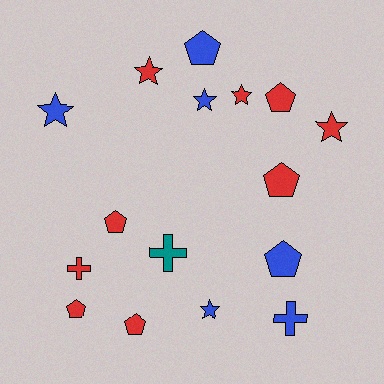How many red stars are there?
There are 3 red stars.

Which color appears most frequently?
Red, with 9 objects.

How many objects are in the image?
There are 16 objects.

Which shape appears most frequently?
Pentagon, with 7 objects.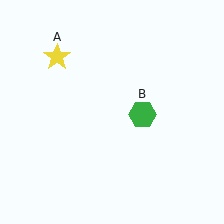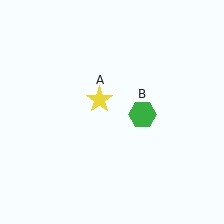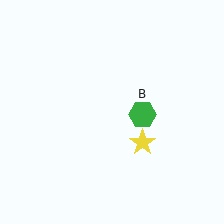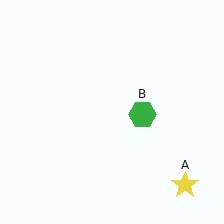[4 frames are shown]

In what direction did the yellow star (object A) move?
The yellow star (object A) moved down and to the right.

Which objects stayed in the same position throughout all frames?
Green hexagon (object B) remained stationary.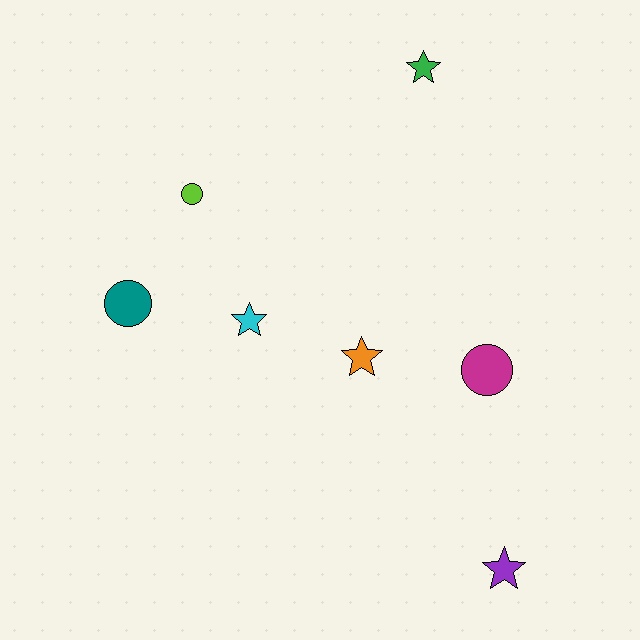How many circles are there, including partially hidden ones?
There are 3 circles.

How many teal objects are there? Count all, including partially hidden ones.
There is 1 teal object.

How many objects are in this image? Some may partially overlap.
There are 7 objects.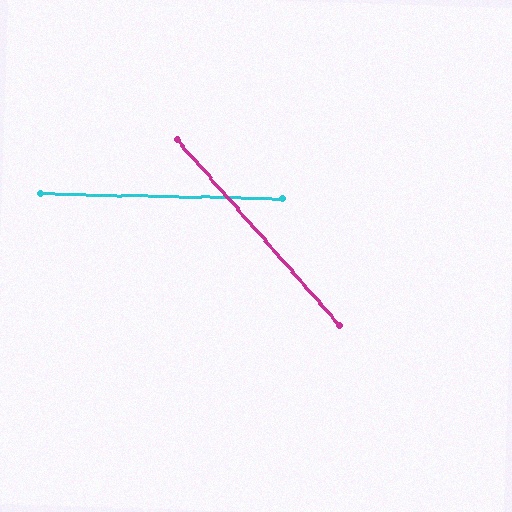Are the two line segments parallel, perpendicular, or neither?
Neither parallel nor perpendicular — they differ by about 48°.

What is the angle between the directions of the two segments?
Approximately 48 degrees.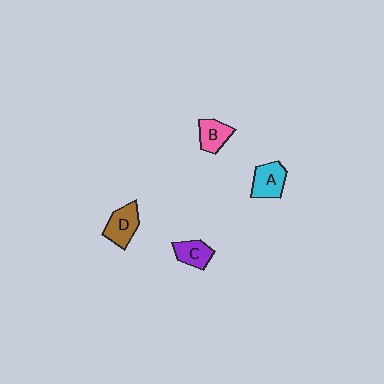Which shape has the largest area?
Shape D (brown).